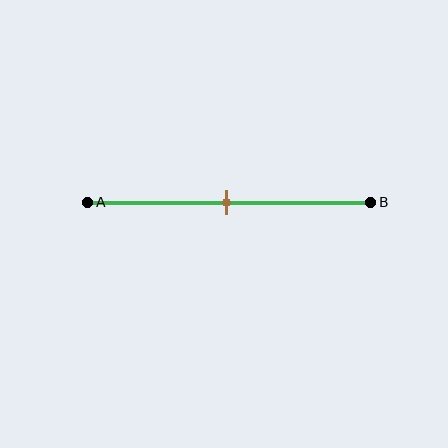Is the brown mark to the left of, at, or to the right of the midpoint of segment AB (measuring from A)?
The brown mark is approximately at the midpoint of segment AB.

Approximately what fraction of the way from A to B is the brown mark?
The brown mark is approximately 50% of the way from A to B.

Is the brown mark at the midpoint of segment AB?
Yes, the mark is approximately at the midpoint.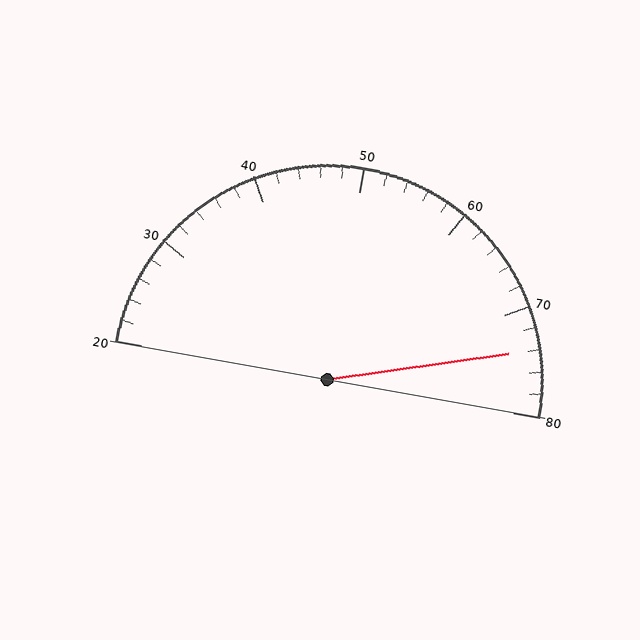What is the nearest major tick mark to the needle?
The nearest major tick mark is 70.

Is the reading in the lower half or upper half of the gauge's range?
The reading is in the upper half of the range (20 to 80).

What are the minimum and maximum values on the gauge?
The gauge ranges from 20 to 80.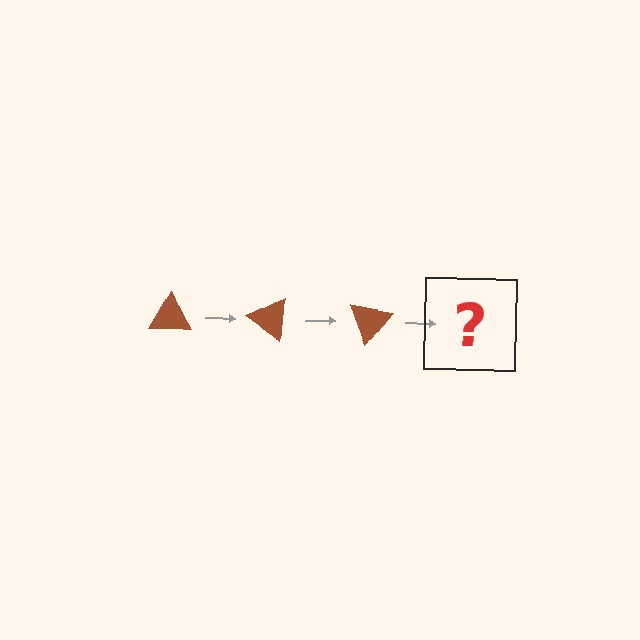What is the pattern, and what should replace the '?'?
The pattern is that the triangle rotates 35 degrees each step. The '?' should be a brown triangle rotated 105 degrees.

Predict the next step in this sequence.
The next step is a brown triangle rotated 105 degrees.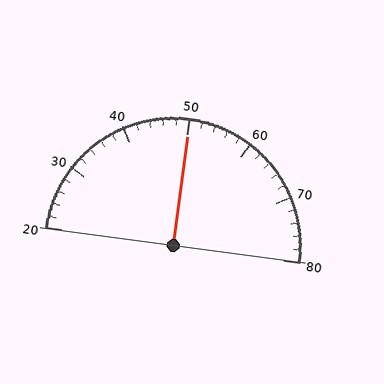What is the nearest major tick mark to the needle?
The nearest major tick mark is 50.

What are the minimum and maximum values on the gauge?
The gauge ranges from 20 to 80.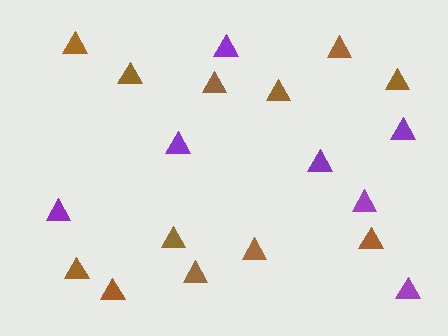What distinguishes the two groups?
There are 2 groups: one group of brown triangles (12) and one group of purple triangles (7).